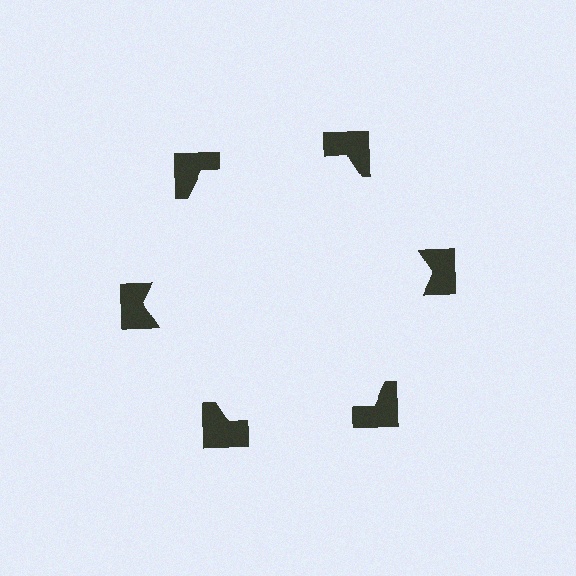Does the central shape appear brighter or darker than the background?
It typically appears slightly brighter than the background, even though no actual brightness change is drawn.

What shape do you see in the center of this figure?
An illusory hexagon — its edges are inferred from the aligned wedge cuts in the notched squares, not physically drawn.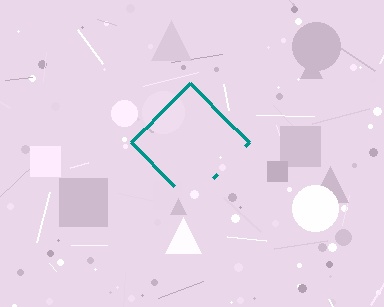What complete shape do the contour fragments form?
The contour fragments form a diamond.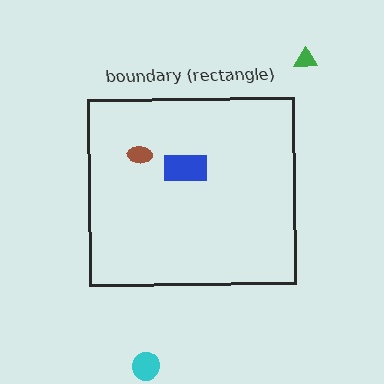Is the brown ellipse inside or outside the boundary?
Inside.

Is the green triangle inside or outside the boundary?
Outside.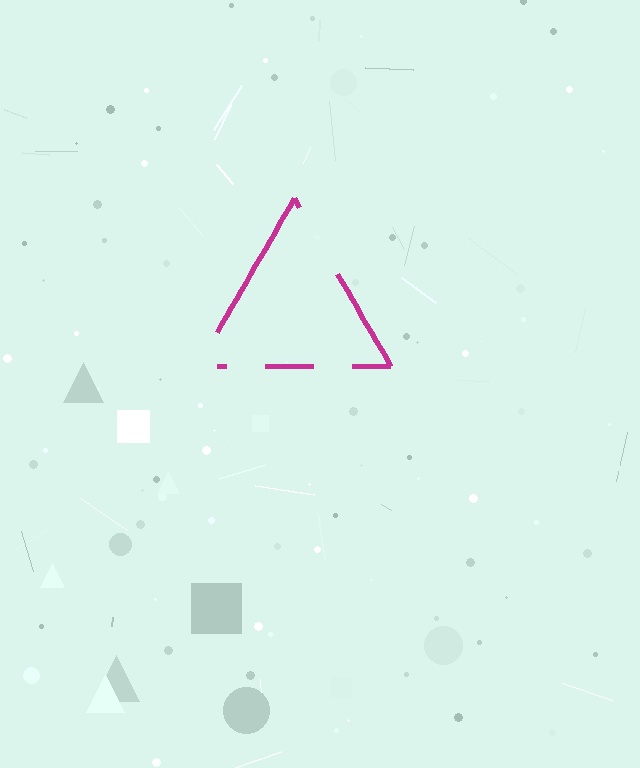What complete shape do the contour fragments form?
The contour fragments form a triangle.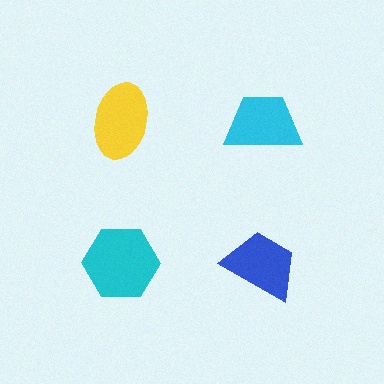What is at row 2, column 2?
A blue trapezoid.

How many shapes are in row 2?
2 shapes.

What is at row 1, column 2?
A cyan trapezoid.